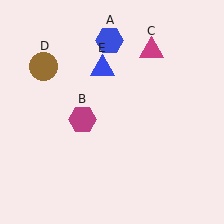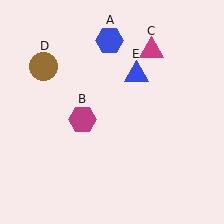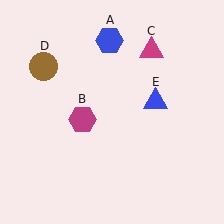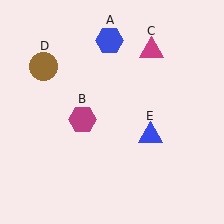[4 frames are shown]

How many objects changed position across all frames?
1 object changed position: blue triangle (object E).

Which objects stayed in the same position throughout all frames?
Blue hexagon (object A) and magenta hexagon (object B) and magenta triangle (object C) and brown circle (object D) remained stationary.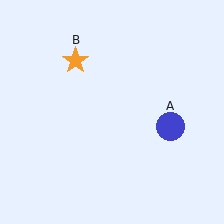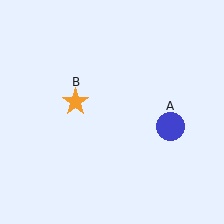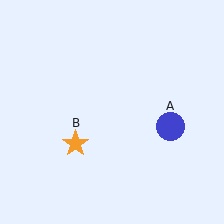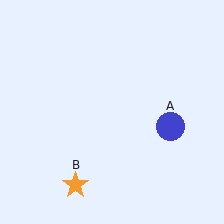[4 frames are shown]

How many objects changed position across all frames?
1 object changed position: orange star (object B).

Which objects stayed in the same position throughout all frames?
Blue circle (object A) remained stationary.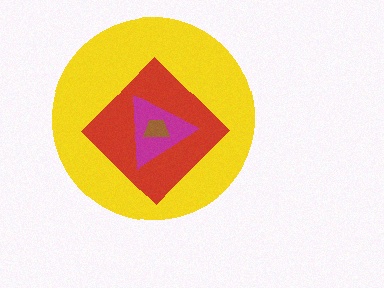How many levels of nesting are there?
4.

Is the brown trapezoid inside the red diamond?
Yes.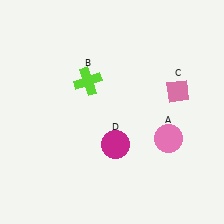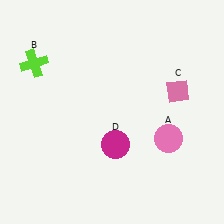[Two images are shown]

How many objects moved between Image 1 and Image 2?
1 object moved between the two images.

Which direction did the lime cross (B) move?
The lime cross (B) moved left.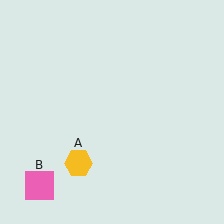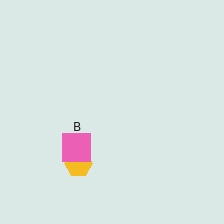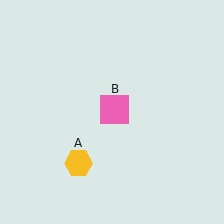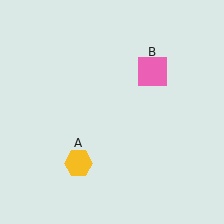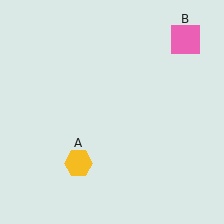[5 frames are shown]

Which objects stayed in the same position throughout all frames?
Yellow hexagon (object A) remained stationary.